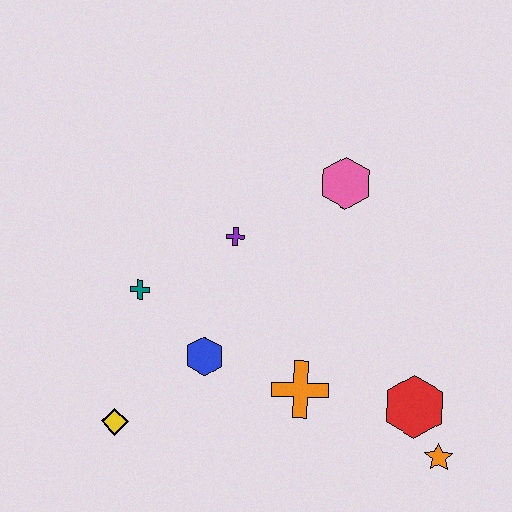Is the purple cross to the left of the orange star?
Yes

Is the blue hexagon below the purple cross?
Yes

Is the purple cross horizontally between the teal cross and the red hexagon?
Yes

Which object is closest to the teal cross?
The blue hexagon is closest to the teal cross.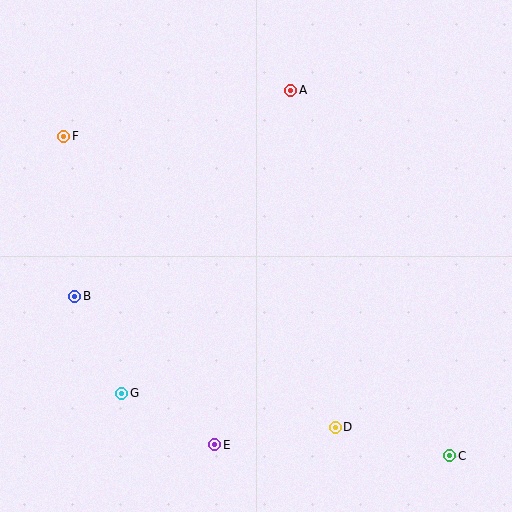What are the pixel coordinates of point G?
Point G is at (122, 393).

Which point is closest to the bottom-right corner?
Point C is closest to the bottom-right corner.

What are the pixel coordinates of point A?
Point A is at (291, 90).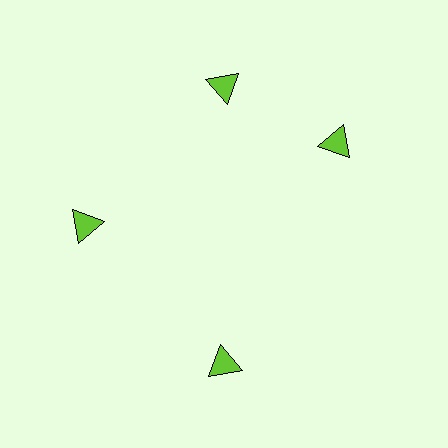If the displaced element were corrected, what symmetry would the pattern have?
It would have 4-fold rotational symmetry — the pattern would map onto itself every 90 degrees.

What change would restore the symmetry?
The symmetry would be restored by rotating it back into even spacing with its neighbors so that all 4 triangles sit at equal angles and equal distance from the center.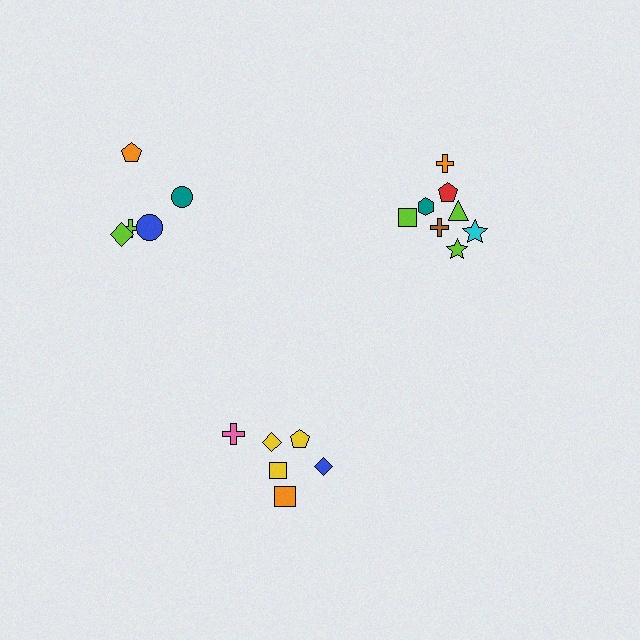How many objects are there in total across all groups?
There are 19 objects.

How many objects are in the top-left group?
There are 5 objects.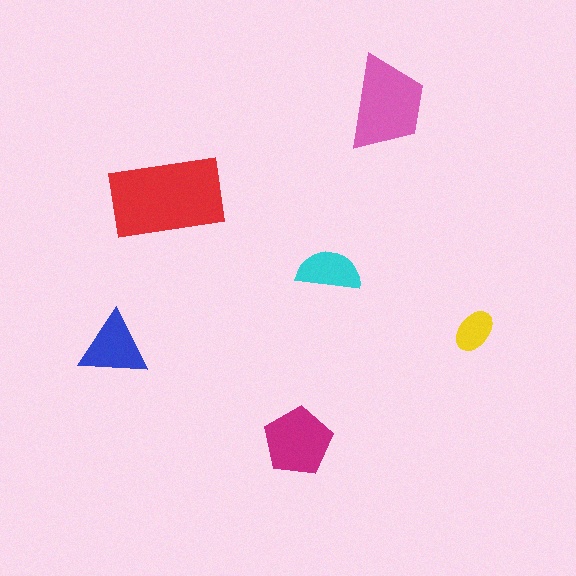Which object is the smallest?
The yellow ellipse.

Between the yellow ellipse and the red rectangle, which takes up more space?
The red rectangle.